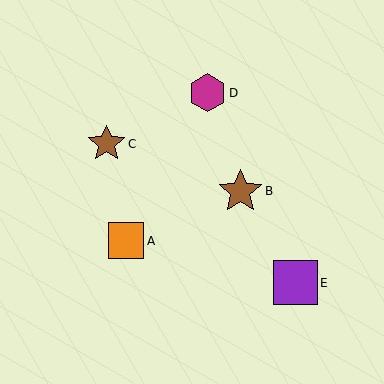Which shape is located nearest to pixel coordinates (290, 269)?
The purple square (labeled E) at (295, 283) is nearest to that location.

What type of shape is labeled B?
Shape B is a brown star.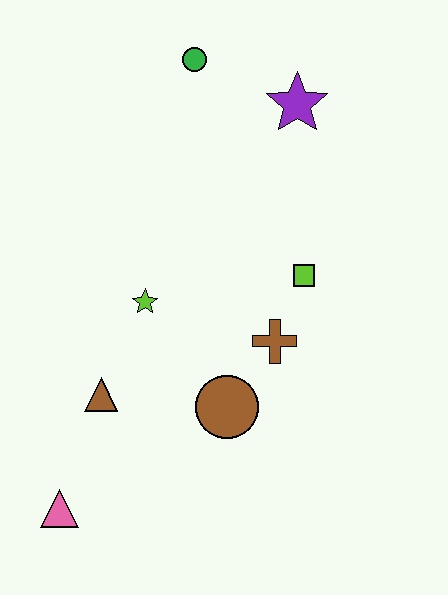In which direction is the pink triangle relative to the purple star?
The pink triangle is below the purple star.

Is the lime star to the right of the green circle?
No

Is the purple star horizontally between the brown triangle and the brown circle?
No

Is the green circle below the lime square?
No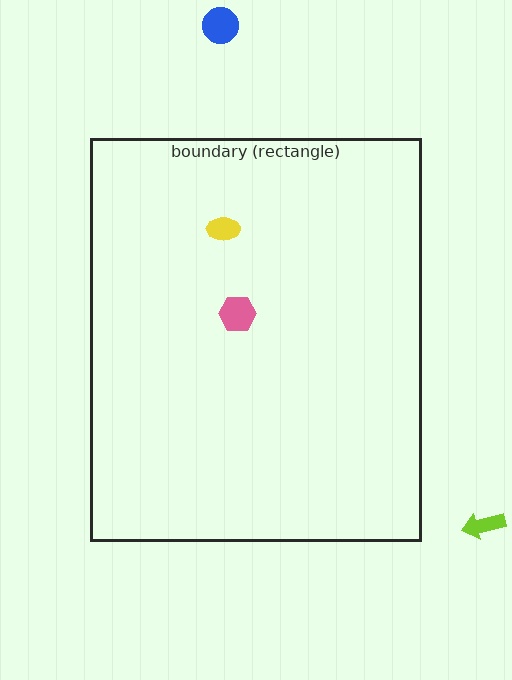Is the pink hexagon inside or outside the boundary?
Inside.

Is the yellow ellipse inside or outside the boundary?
Inside.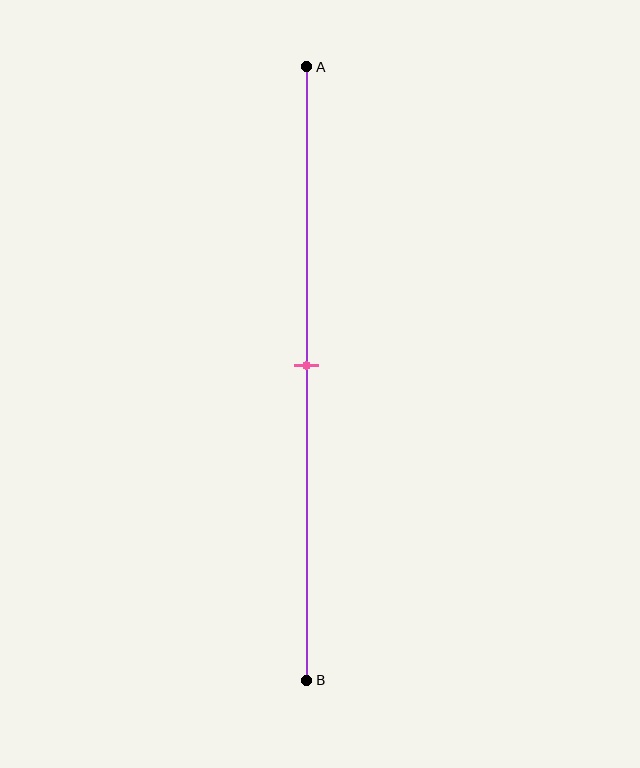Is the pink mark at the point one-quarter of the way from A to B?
No, the mark is at about 50% from A, not at the 25% one-quarter point.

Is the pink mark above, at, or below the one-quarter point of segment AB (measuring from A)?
The pink mark is below the one-quarter point of segment AB.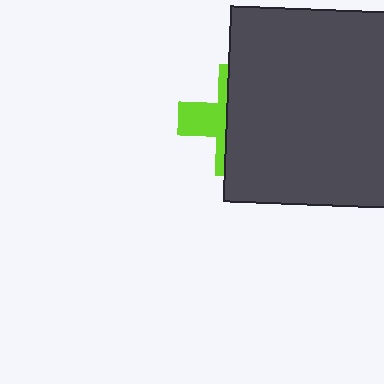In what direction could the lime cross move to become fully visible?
The lime cross could move left. That would shift it out from behind the dark gray rectangle entirely.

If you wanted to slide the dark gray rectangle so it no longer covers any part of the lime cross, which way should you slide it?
Slide it right — that is the most direct way to separate the two shapes.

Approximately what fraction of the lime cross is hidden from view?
Roughly 63% of the lime cross is hidden behind the dark gray rectangle.